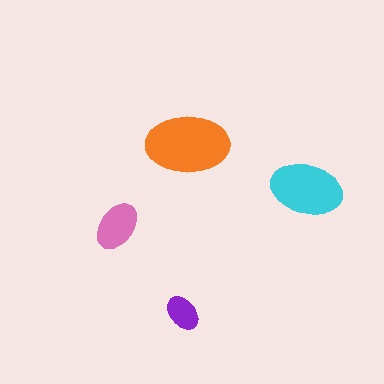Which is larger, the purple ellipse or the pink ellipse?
The pink one.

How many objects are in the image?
There are 4 objects in the image.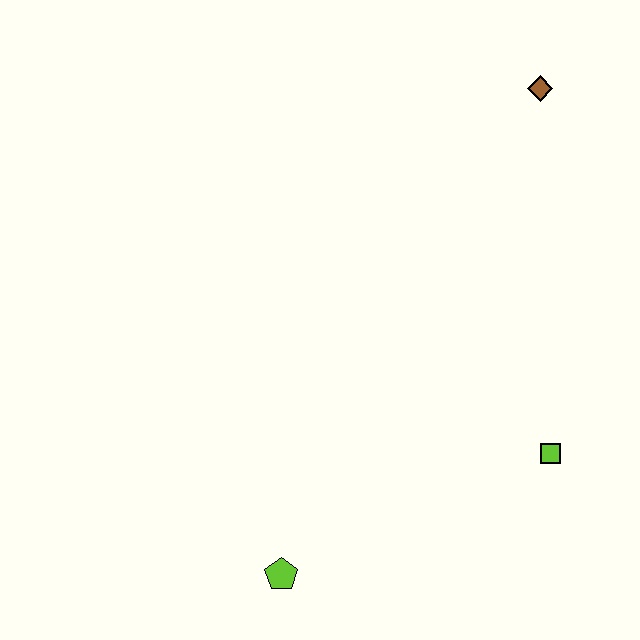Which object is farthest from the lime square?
The brown diamond is farthest from the lime square.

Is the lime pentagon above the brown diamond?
No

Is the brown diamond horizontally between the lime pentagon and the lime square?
Yes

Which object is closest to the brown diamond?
The lime square is closest to the brown diamond.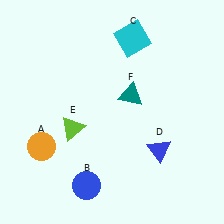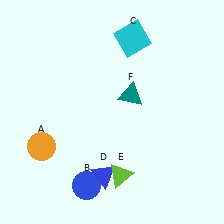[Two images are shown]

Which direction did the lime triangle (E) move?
The lime triangle (E) moved right.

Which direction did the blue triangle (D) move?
The blue triangle (D) moved left.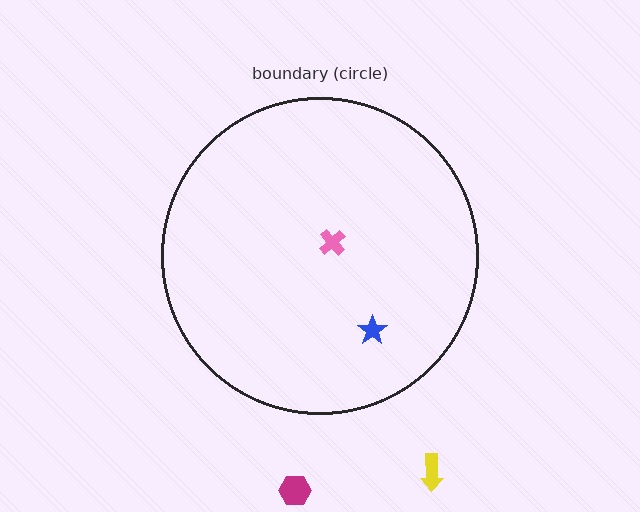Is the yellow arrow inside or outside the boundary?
Outside.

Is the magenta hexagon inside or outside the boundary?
Outside.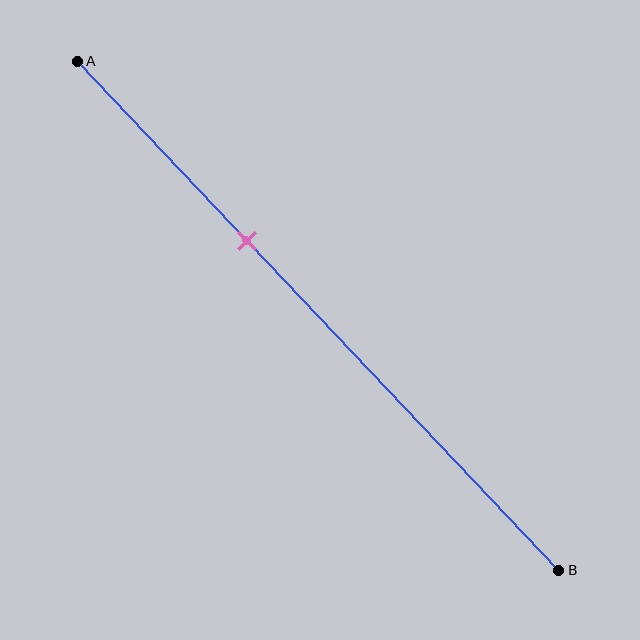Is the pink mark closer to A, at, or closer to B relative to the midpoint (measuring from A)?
The pink mark is closer to point A than the midpoint of segment AB.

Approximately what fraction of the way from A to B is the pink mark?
The pink mark is approximately 35% of the way from A to B.